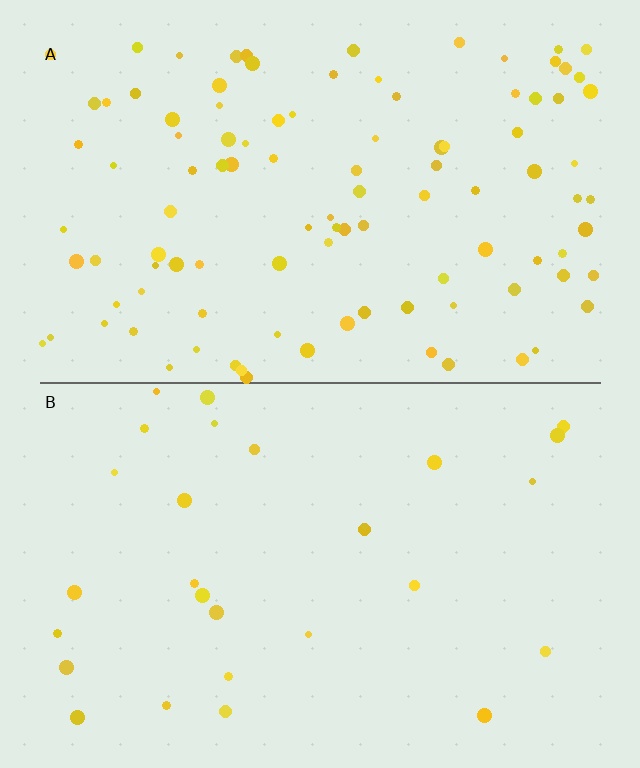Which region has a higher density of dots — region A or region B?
A (the top).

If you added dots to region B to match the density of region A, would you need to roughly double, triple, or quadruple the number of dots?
Approximately quadruple.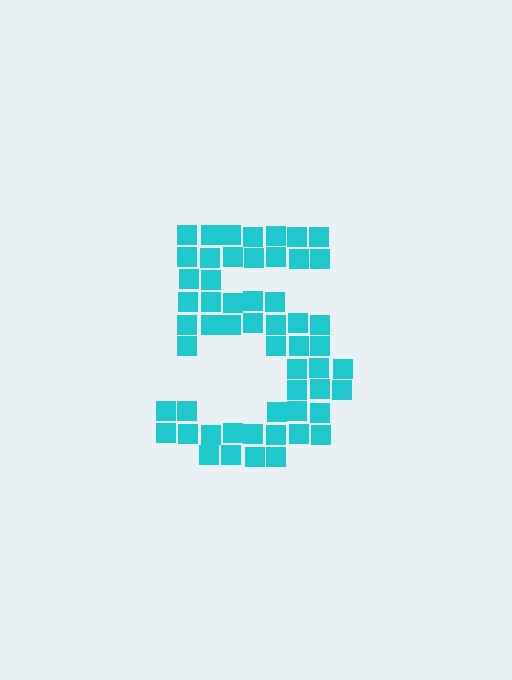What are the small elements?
The small elements are squares.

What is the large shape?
The large shape is the digit 5.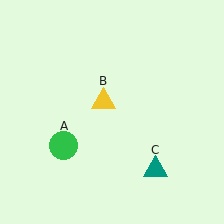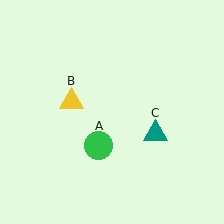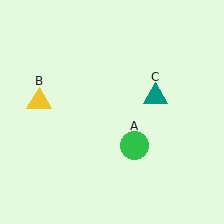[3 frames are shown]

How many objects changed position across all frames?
3 objects changed position: green circle (object A), yellow triangle (object B), teal triangle (object C).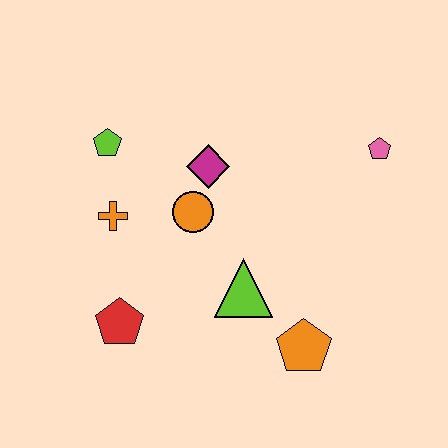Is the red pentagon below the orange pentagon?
No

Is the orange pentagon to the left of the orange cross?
No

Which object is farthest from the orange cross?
The pink pentagon is farthest from the orange cross.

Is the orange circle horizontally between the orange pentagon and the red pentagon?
Yes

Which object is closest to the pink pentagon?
The magenta diamond is closest to the pink pentagon.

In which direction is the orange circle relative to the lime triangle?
The orange circle is above the lime triangle.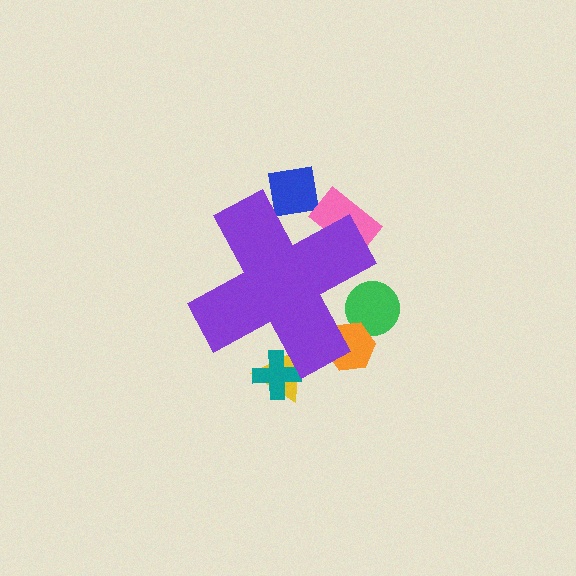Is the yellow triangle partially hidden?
Yes, the yellow triangle is partially hidden behind the purple cross.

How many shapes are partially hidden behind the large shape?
6 shapes are partially hidden.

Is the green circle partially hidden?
Yes, the green circle is partially hidden behind the purple cross.